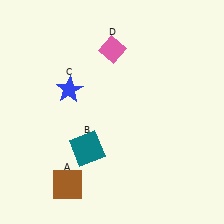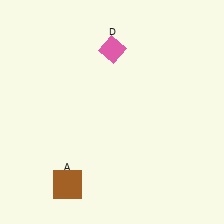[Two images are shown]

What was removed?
The blue star (C), the teal square (B) were removed in Image 2.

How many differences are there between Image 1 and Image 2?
There are 2 differences between the two images.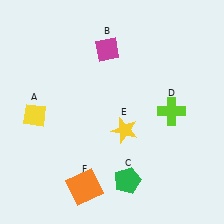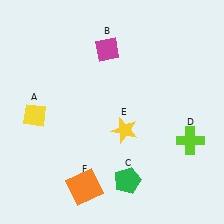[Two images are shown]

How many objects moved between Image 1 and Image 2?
1 object moved between the two images.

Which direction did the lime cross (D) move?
The lime cross (D) moved down.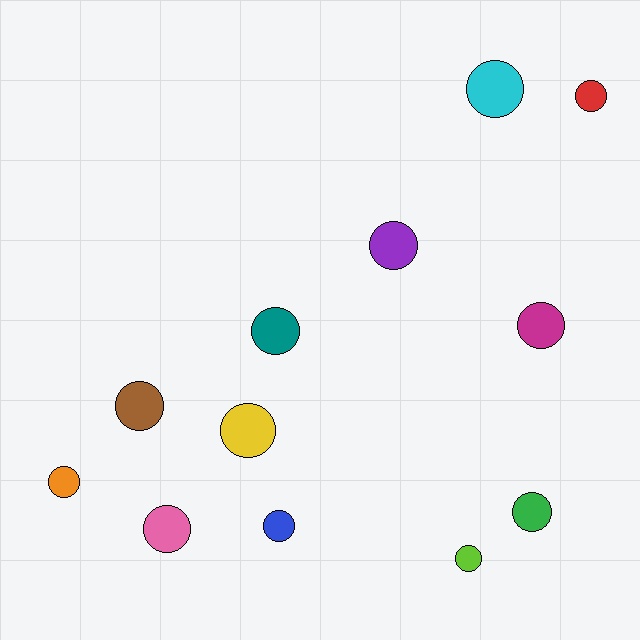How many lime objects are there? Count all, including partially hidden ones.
There is 1 lime object.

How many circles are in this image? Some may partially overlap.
There are 12 circles.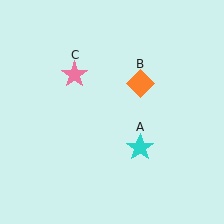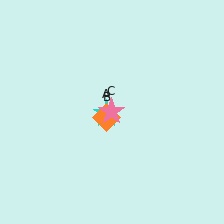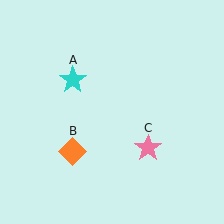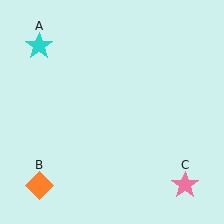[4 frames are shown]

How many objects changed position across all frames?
3 objects changed position: cyan star (object A), orange diamond (object B), pink star (object C).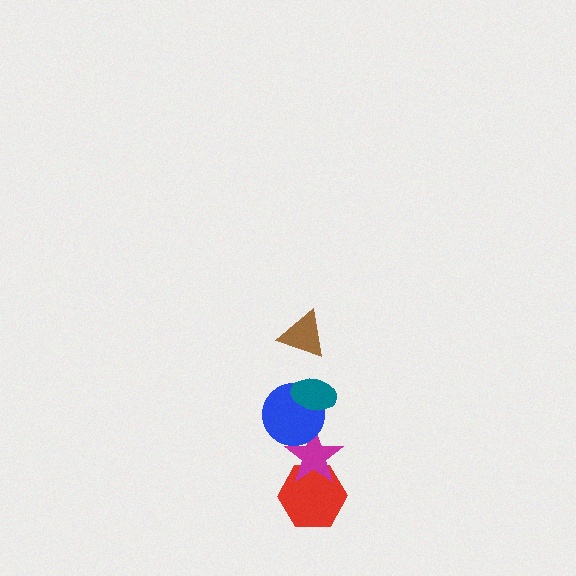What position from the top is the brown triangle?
The brown triangle is 1st from the top.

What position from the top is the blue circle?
The blue circle is 3rd from the top.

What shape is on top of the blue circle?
The teal ellipse is on top of the blue circle.